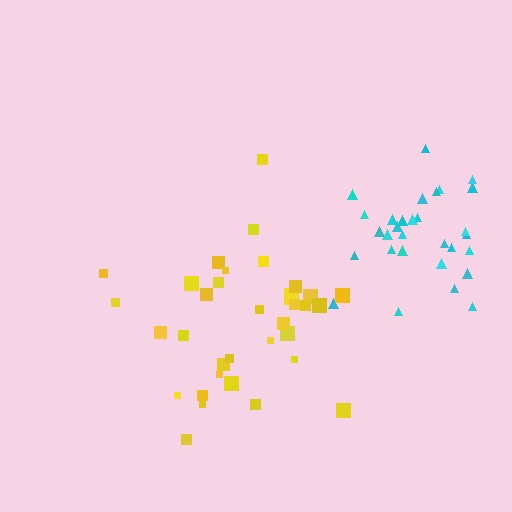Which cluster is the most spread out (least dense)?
Yellow.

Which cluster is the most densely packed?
Cyan.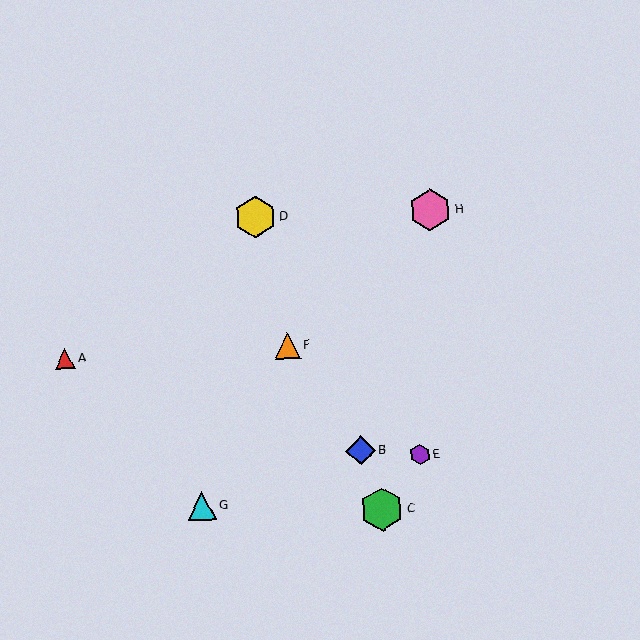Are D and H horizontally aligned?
Yes, both are at y≈217.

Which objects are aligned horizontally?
Objects D, H are aligned horizontally.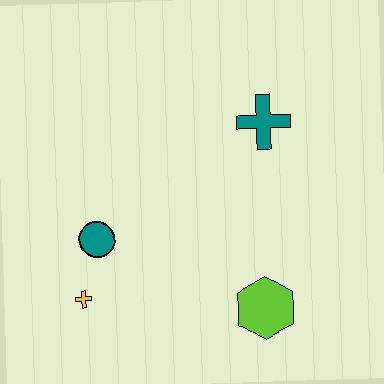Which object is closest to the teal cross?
The lime hexagon is closest to the teal cross.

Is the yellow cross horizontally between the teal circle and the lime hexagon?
No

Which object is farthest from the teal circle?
The teal cross is farthest from the teal circle.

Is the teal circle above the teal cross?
No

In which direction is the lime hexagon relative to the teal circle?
The lime hexagon is to the right of the teal circle.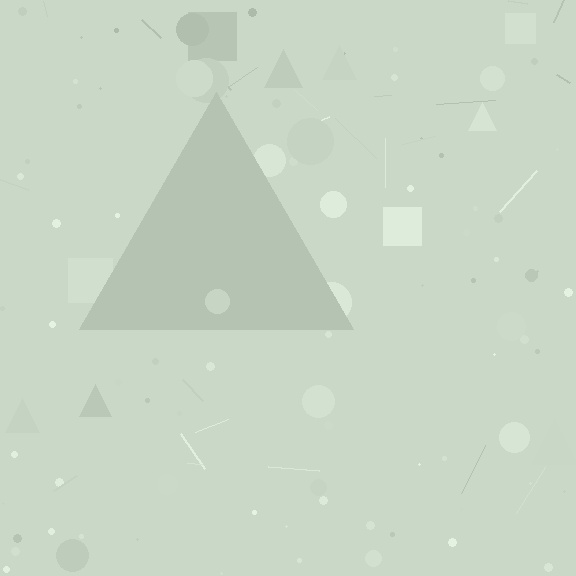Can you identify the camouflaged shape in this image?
The camouflaged shape is a triangle.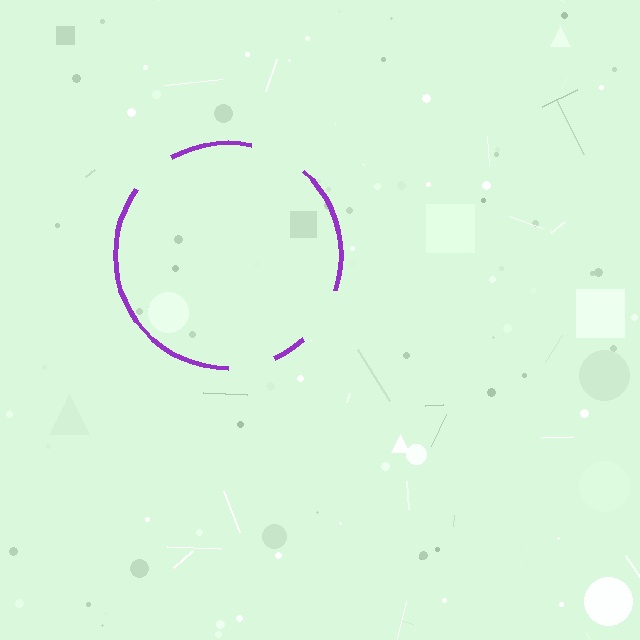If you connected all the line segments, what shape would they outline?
They would outline a circle.